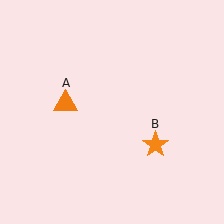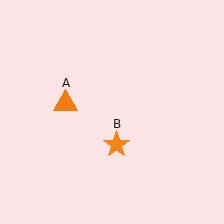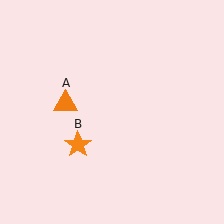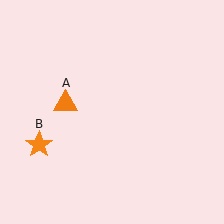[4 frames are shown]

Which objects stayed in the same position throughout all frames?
Orange triangle (object A) remained stationary.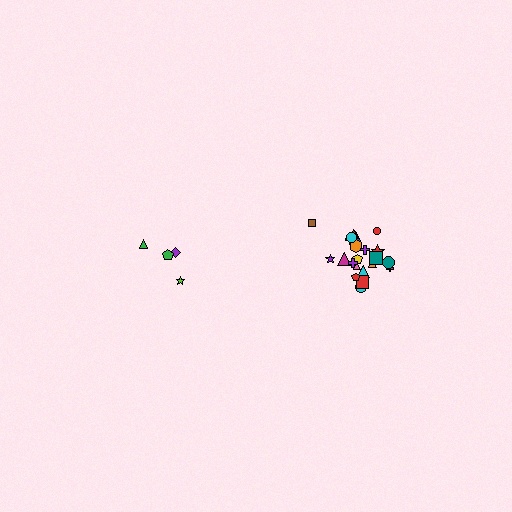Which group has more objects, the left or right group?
The right group.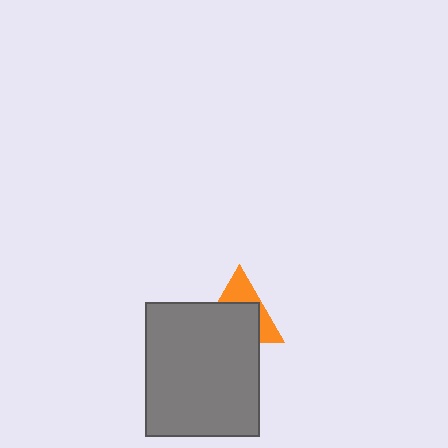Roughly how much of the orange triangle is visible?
A small part of it is visible (roughly 38%).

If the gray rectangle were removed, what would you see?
You would see the complete orange triangle.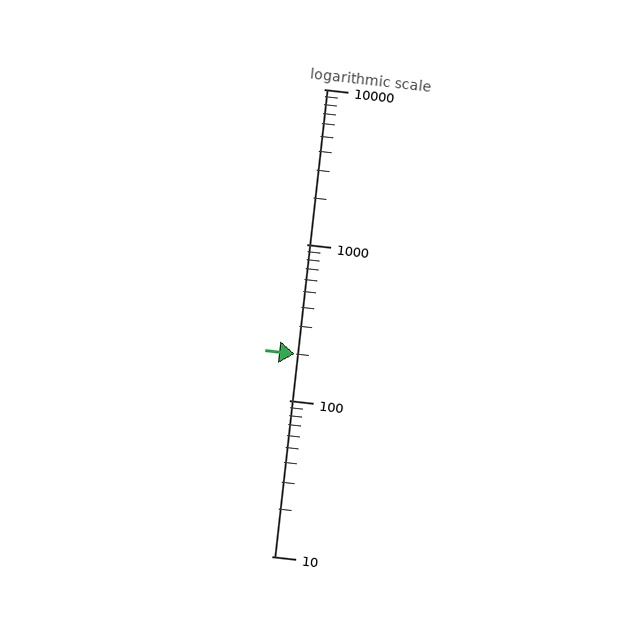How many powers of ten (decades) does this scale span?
The scale spans 3 decades, from 10 to 10000.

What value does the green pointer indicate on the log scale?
The pointer indicates approximately 200.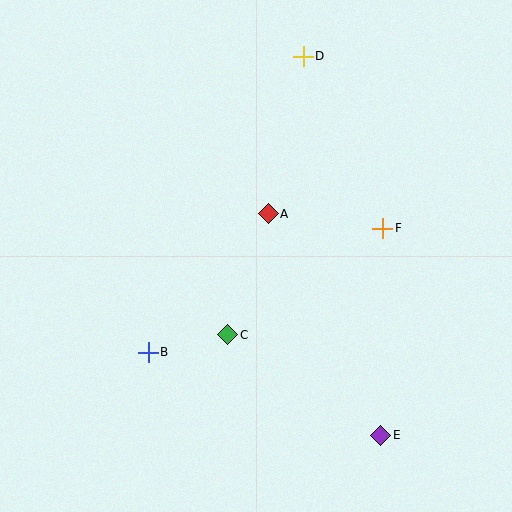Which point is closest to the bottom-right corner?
Point E is closest to the bottom-right corner.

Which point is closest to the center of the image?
Point A at (268, 214) is closest to the center.